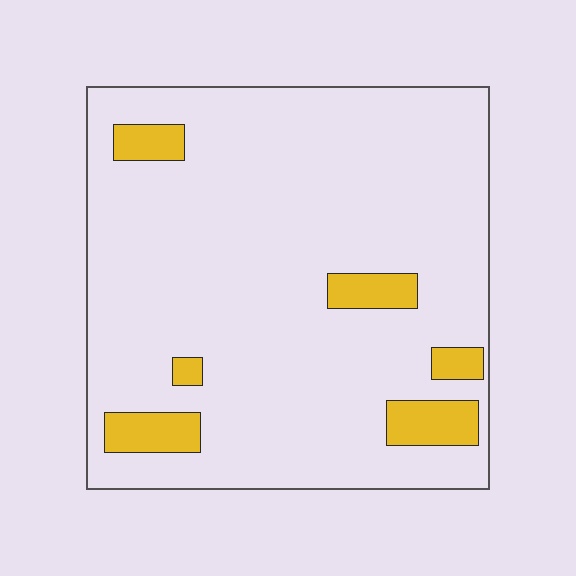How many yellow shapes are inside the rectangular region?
6.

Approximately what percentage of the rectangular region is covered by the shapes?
Approximately 10%.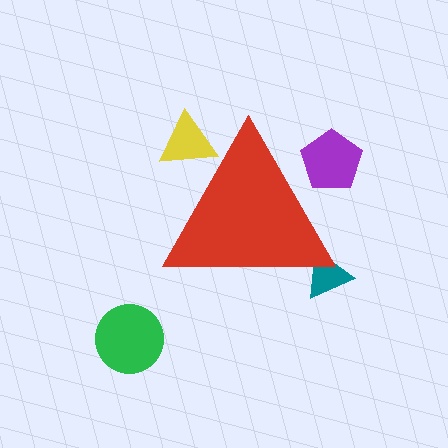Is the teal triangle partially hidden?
Yes, the teal triangle is partially hidden behind the red triangle.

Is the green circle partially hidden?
No, the green circle is fully visible.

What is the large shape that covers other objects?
A red triangle.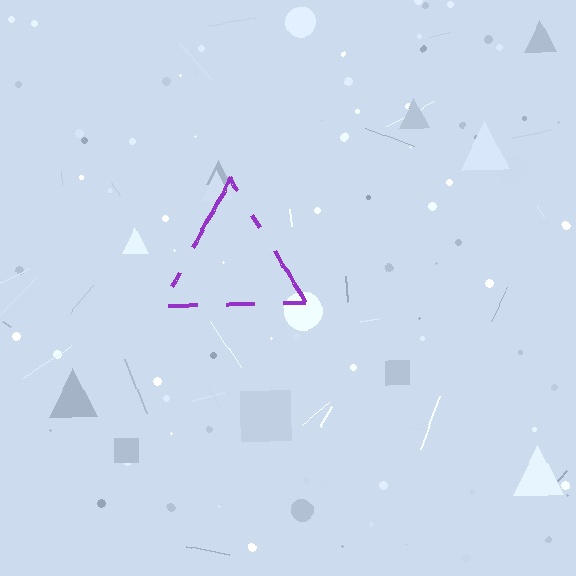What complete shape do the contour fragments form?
The contour fragments form a triangle.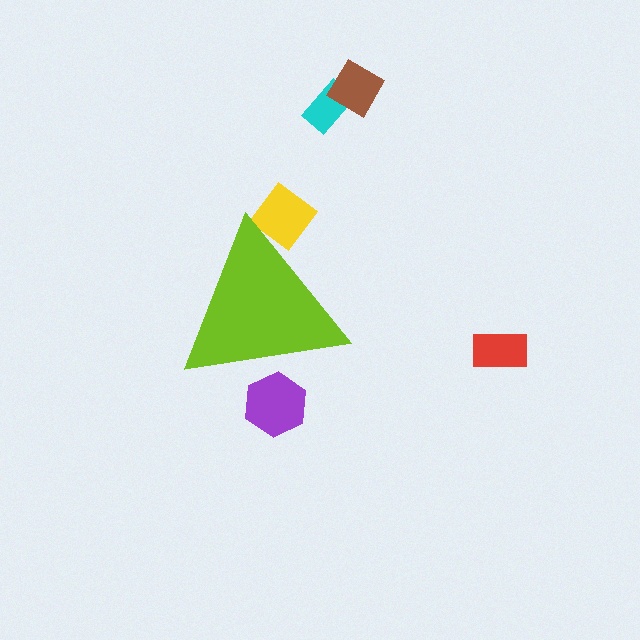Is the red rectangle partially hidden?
No, the red rectangle is fully visible.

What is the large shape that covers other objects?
A lime triangle.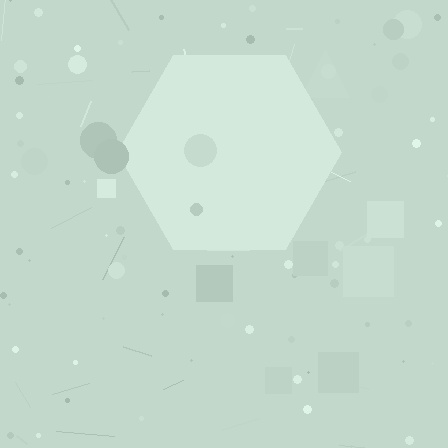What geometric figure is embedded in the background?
A hexagon is embedded in the background.